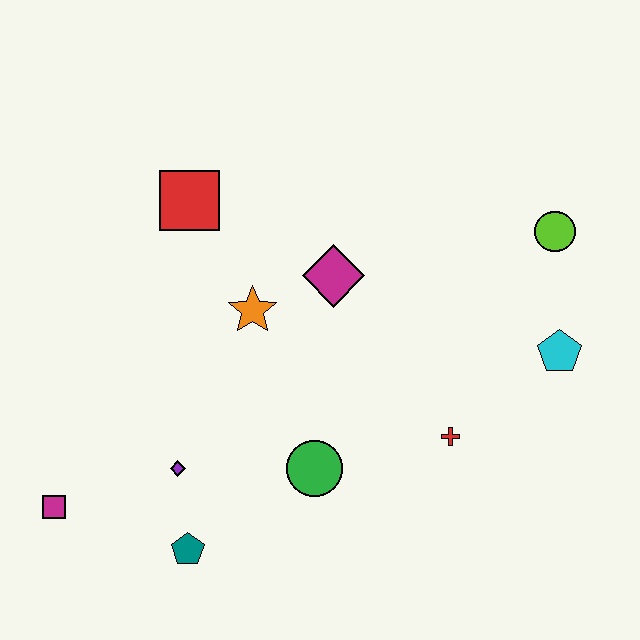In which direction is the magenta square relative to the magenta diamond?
The magenta square is to the left of the magenta diamond.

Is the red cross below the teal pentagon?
No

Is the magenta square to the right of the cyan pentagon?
No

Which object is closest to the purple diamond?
The teal pentagon is closest to the purple diamond.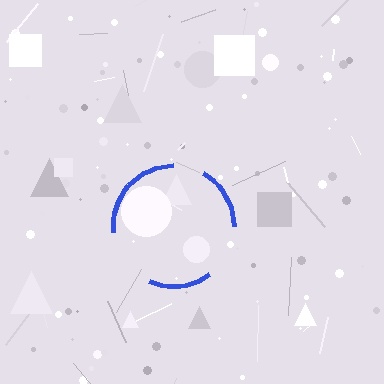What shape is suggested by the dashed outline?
The dashed outline suggests a circle.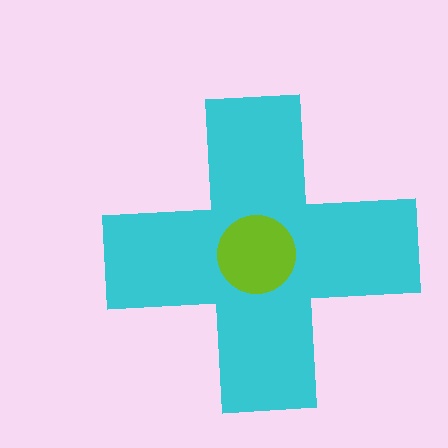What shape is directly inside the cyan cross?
The lime circle.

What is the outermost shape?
The cyan cross.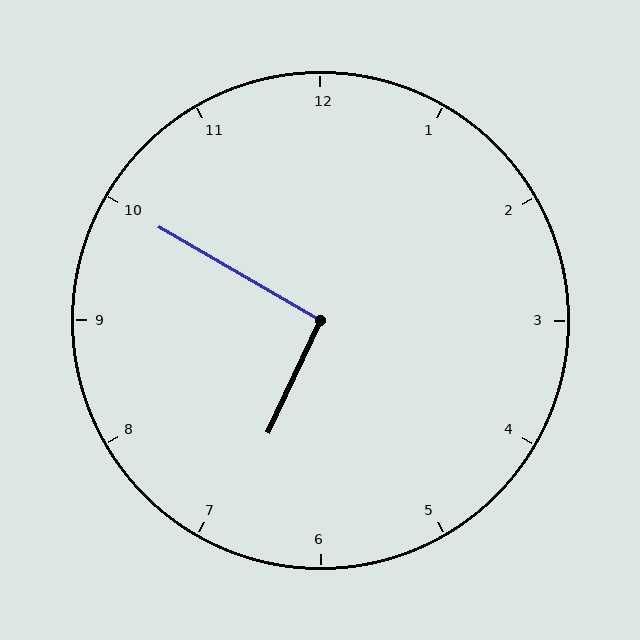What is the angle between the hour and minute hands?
Approximately 95 degrees.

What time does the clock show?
6:50.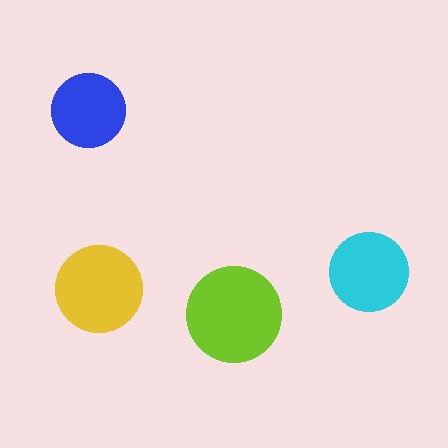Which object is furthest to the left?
The blue circle is leftmost.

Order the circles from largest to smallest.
the lime one, the yellow one, the cyan one, the blue one.